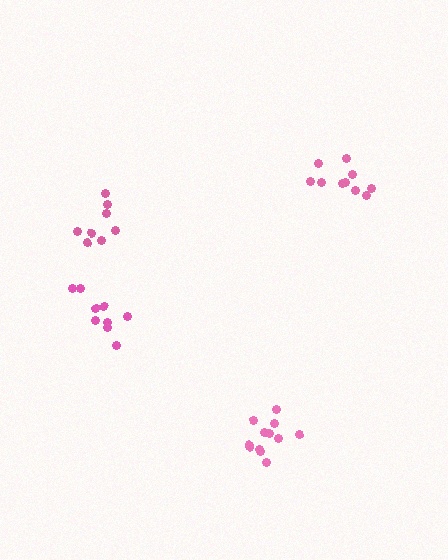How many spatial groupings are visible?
There are 4 spatial groupings.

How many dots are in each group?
Group 1: 12 dots, Group 2: 10 dots, Group 3: 8 dots, Group 4: 9 dots (39 total).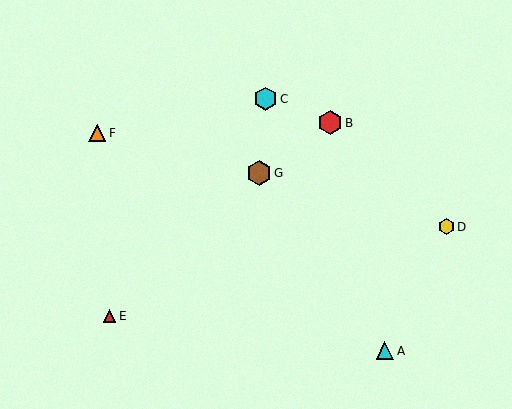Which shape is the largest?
The brown hexagon (labeled G) is the largest.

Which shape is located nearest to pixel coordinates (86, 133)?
The orange triangle (labeled F) at (97, 133) is nearest to that location.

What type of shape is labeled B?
Shape B is a red hexagon.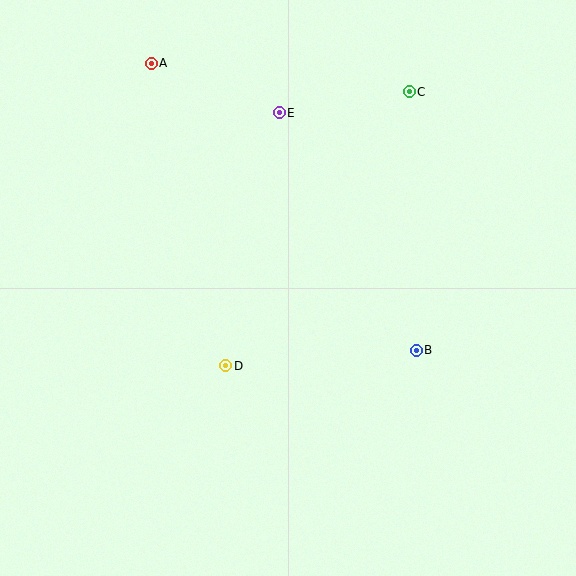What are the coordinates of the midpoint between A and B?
The midpoint between A and B is at (284, 207).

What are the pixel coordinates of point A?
Point A is at (151, 63).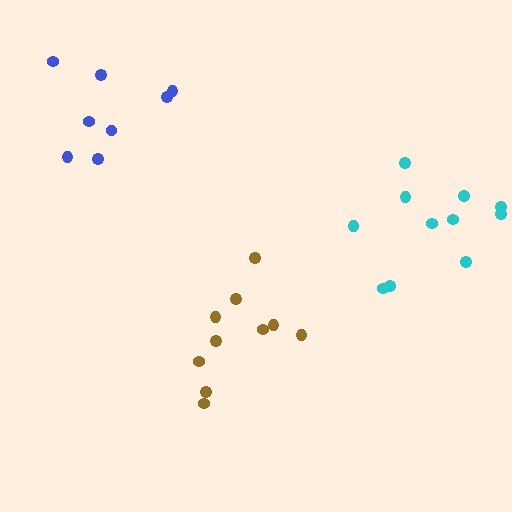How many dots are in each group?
Group 1: 11 dots, Group 2: 8 dots, Group 3: 10 dots (29 total).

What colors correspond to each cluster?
The clusters are colored: cyan, blue, brown.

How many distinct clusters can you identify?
There are 3 distinct clusters.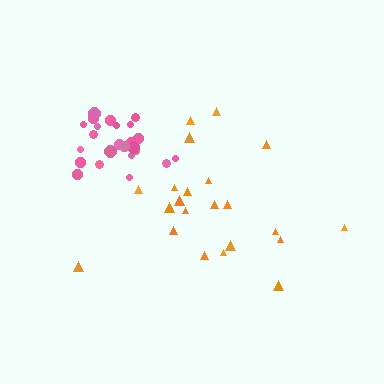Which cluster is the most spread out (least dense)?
Orange.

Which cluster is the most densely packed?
Pink.